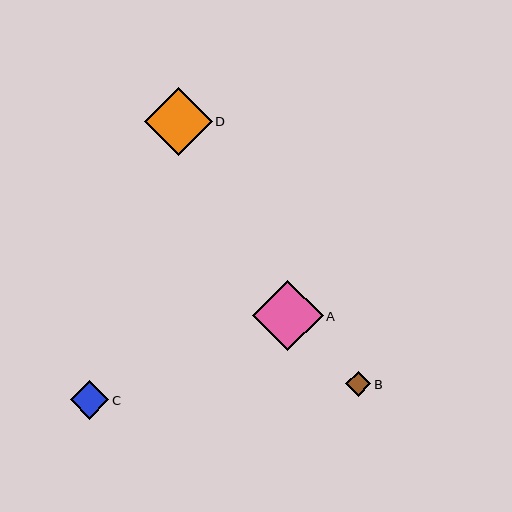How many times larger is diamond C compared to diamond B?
Diamond C is approximately 1.5 times the size of diamond B.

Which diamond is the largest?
Diamond A is the largest with a size of approximately 71 pixels.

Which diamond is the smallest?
Diamond B is the smallest with a size of approximately 25 pixels.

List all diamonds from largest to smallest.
From largest to smallest: A, D, C, B.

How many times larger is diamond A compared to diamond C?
Diamond A is approximately 1.8 times the size of diamond C.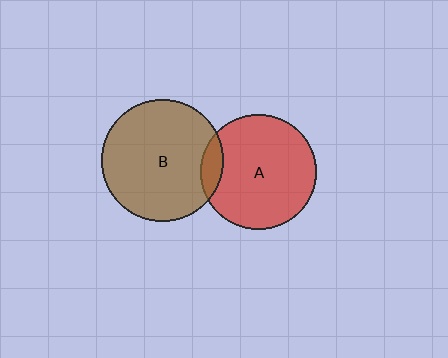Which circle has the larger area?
Circle B (brown).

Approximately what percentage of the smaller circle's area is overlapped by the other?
Approximately 10%.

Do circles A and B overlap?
Yes.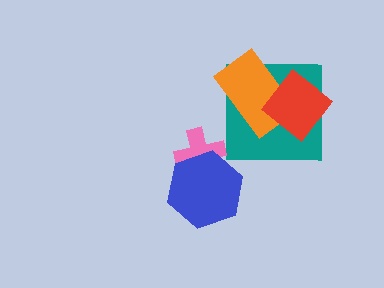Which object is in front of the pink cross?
The blue hexagon is in front of the pink cross.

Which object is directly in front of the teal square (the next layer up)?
The orange rectangle is directly in front of the teal square.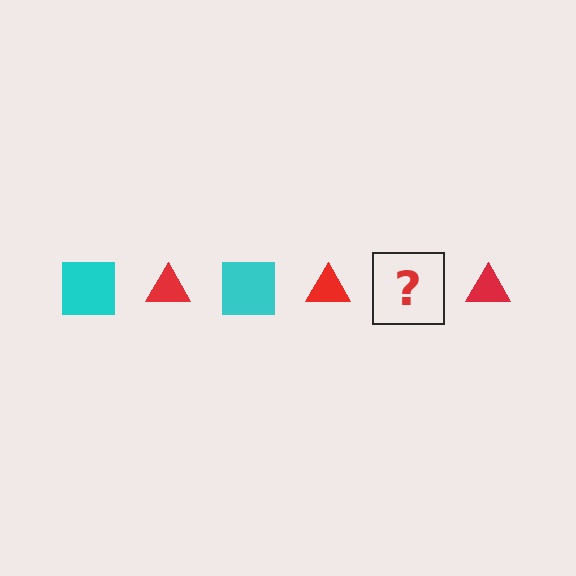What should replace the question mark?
The question mark should be replaced with a cyan square.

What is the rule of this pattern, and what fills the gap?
The rule is that the pattern alternates between cyan square and red triangle. The gap should be filled with a cyan square.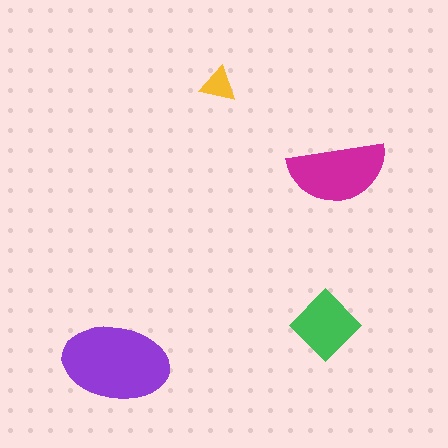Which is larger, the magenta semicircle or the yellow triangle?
The magenta semicircle.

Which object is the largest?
The purple ellipse.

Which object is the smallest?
The yellow triangle.